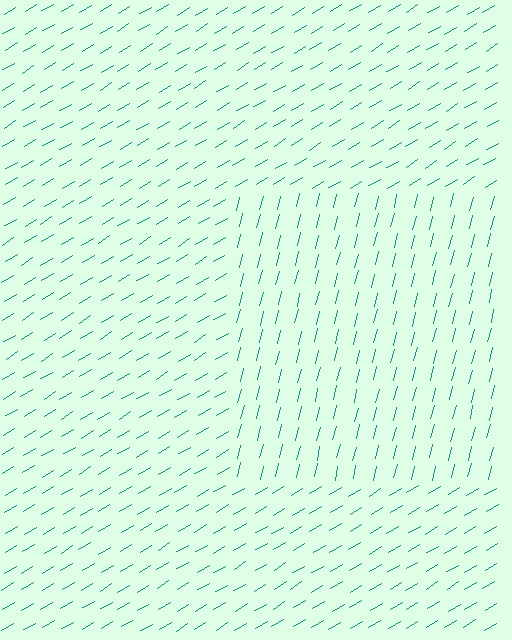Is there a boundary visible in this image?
Yes, there is a texture boundary formed by a change in line orientation.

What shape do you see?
I see a rectangle.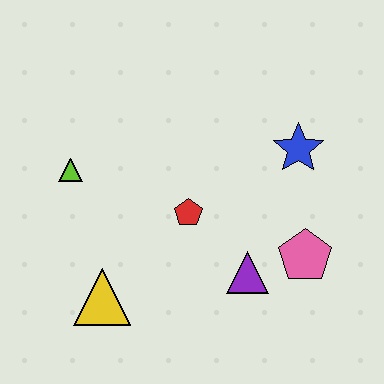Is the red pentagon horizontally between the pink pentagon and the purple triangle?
No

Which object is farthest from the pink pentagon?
The lime triangle is farthest from the pink pentagon.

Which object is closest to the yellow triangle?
The red pentagon is closest to the yellow triangle.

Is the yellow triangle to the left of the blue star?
Yes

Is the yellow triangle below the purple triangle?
Yes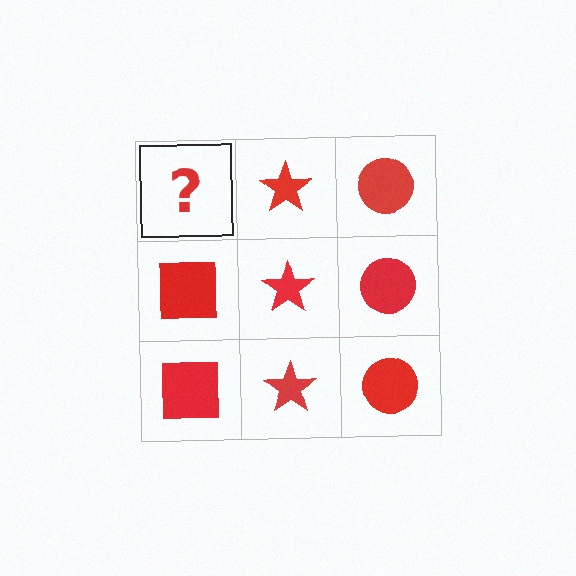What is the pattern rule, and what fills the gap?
The rule is that each column has a consistent shape. The gap should be filled with a red square.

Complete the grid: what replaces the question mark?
The question mark should be replaced with a red square.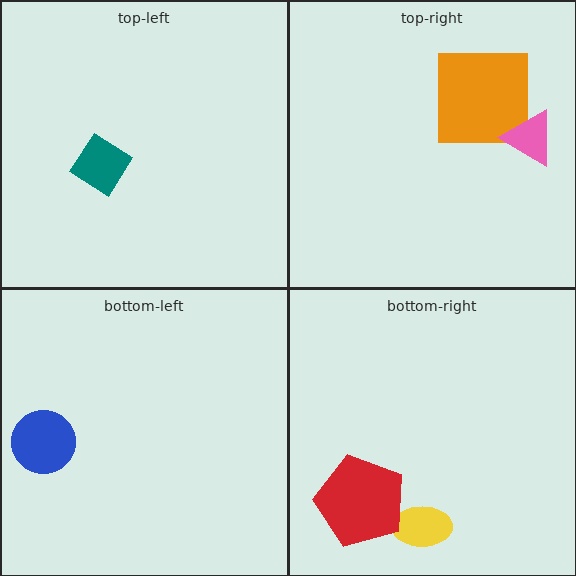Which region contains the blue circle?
The bottom-left region.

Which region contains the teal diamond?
The top-left region.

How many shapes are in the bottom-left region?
1.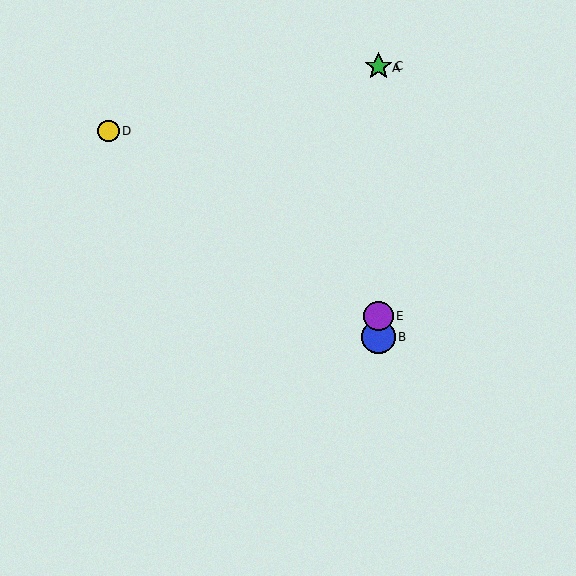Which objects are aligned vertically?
Objects A, B, C, E are aligned vertically.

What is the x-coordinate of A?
Object A is at x≈379.